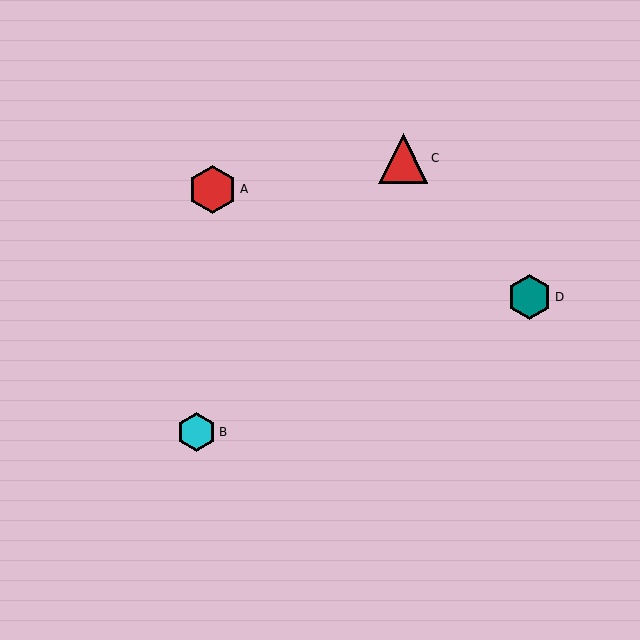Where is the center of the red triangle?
The center of the red triangle is at (403, 158).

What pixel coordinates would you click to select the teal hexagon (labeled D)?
Click at (530, 297) to select the teal hexagon D.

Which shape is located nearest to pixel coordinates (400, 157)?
The red triangle (labeled C) at (403, 158) is nearest to that location.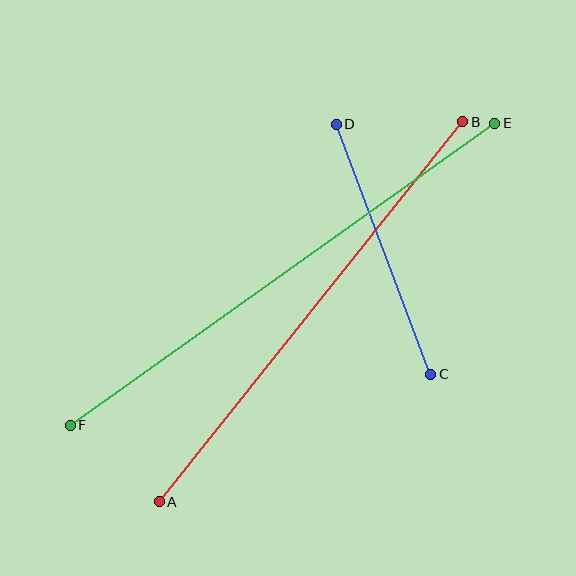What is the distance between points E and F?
The distance is approximately 521 pixels.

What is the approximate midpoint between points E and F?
The midpoint is at approximately (282, 274) pixels.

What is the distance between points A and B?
The distance is approximately 486 pixels.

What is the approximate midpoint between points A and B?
The midpoint is at approximately (311, 312) pixels.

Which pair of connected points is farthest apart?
Points E and F are farthest apart.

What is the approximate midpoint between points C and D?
The midpoint is at approximately (383, 249) pixels.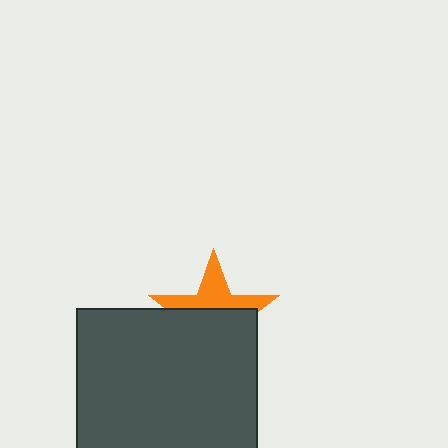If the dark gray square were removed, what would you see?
You would see the complete orange star.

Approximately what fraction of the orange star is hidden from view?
Roughly 61% of the orange star is hidden behind the dark gray square.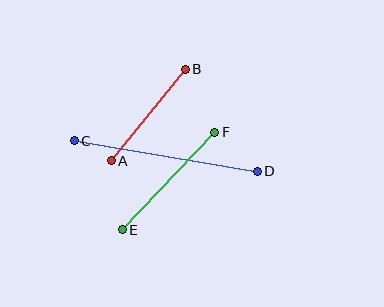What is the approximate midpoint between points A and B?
The midpoint is at approximately (148, 115) pixels.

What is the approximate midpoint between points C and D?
The midpoint is at approximately (166, 156) pixels.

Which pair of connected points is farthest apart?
Points C and D are farthest apart.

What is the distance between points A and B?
The distance is approximately 118 pixels.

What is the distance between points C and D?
The distance is approximately 186 pixels.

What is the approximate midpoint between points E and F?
The midpoint is at approximately (168, 181) pixels.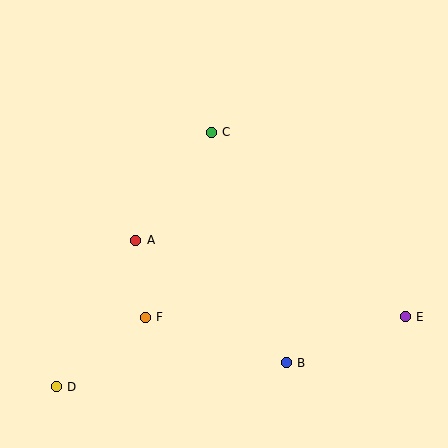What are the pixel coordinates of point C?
Point C is at (211, 132).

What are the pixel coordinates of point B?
Point B is at (286, 363).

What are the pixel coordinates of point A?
Point A is at (136, 240).